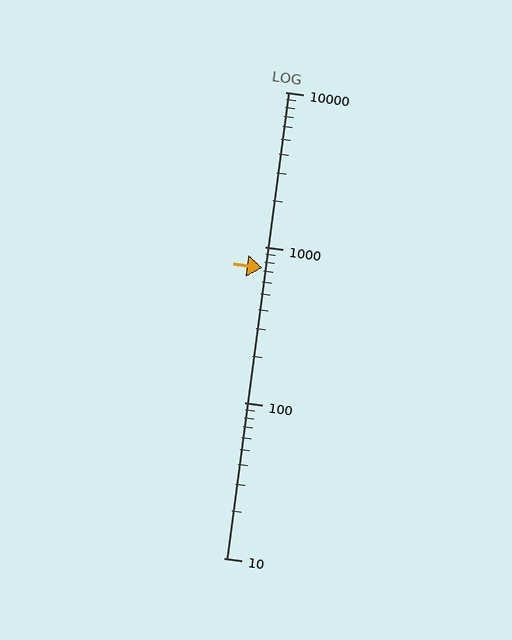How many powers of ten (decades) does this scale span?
The scale spans 3 decades, from 10 to 10000.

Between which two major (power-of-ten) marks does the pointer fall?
The pointer is between 100 and 1000.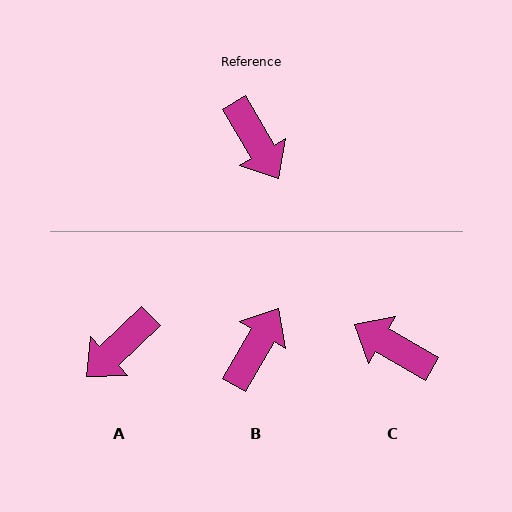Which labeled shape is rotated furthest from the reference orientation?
C, about 150 degrees away.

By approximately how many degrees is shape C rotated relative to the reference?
Approximately 150 degrees clockwise.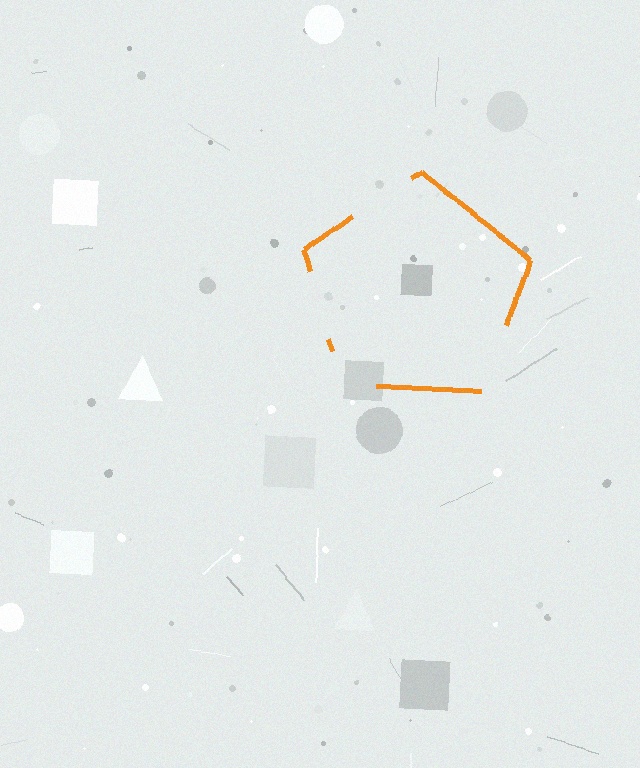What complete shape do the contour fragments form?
The contour fragments form a pentagon.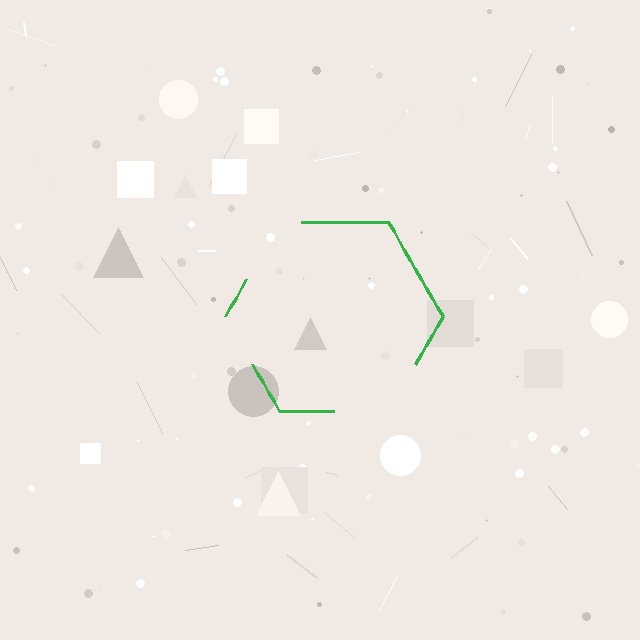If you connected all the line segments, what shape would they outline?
They would outline a hexagon.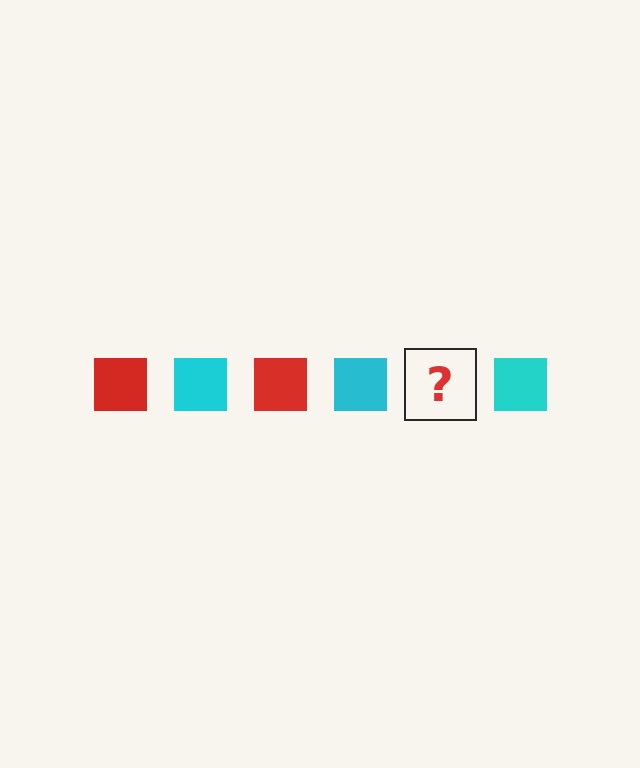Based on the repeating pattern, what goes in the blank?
The blank should be a red square.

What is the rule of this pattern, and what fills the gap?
The rule is that the pattern cycles through red, cyan squares. The gap should be filled with a red square.